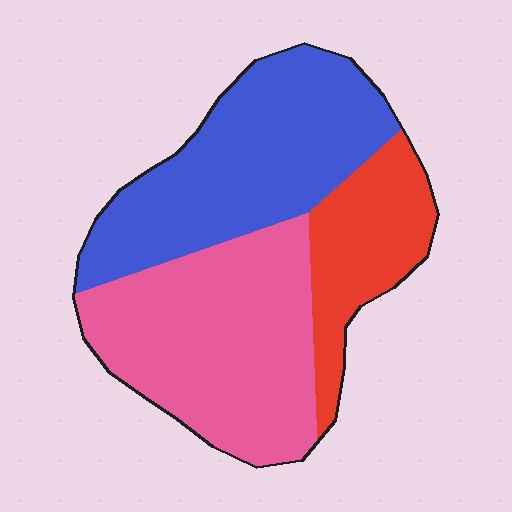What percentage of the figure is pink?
Pink takes up about two fifths (2/5) of the figure.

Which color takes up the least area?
Red, at roughly 20%.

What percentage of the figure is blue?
Blue covers roughly 40% of the figure.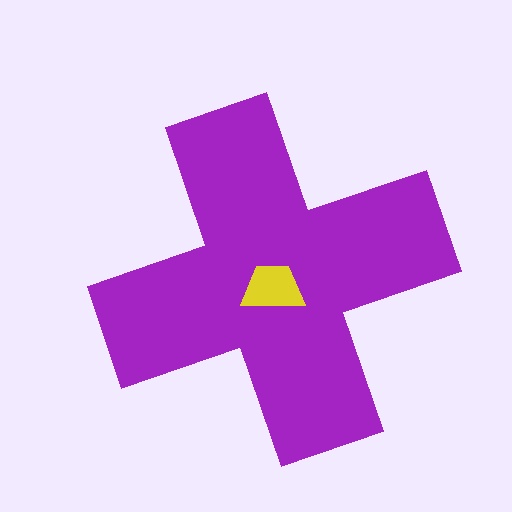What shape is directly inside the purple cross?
The yellow trapezoid.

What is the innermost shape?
The yellow trapezoid.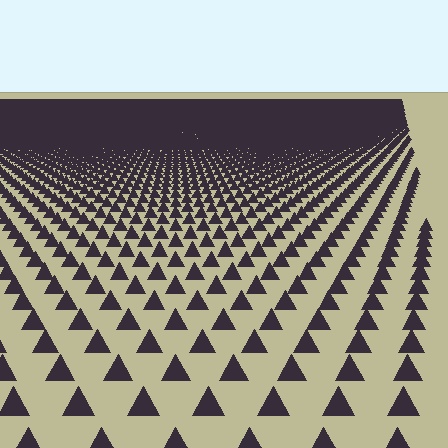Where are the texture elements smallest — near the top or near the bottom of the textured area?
Near the top.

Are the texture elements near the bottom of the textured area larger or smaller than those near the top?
Larger. Near the bottom, elements are closer to the viewer and appear at a bigger on-screen size.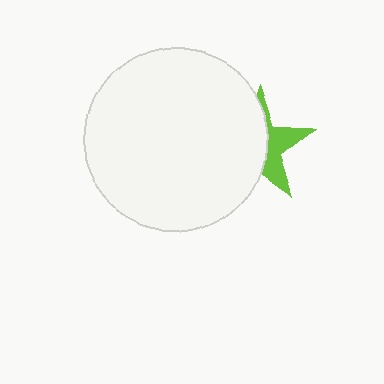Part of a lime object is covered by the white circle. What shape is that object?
It is a star.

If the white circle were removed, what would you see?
You would see the complete lime star.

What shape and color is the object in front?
The object in front is a white circle.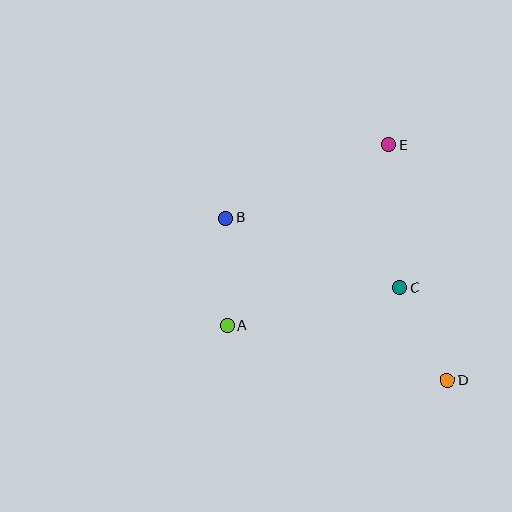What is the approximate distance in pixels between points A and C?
The distance between A and C is approximately 176 pixels.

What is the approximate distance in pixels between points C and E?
The distance between C and E is approximately 143 pixels.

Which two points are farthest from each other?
Points B and D are farthest from each other.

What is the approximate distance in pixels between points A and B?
The distance between A and B is approximately 108 pixels.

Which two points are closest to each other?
Points C and D are closest to each other.